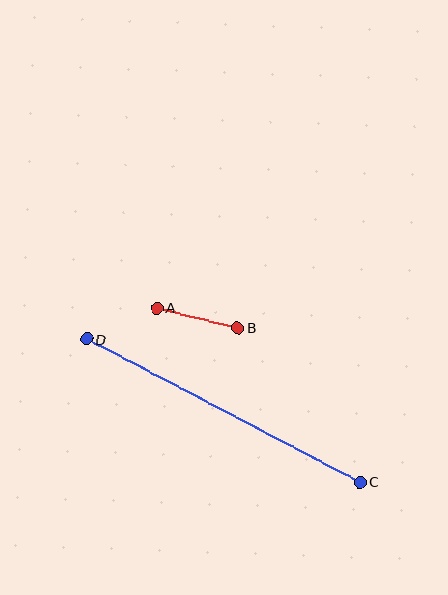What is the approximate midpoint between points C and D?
The midpoint is at approximately (223, 411) pixels.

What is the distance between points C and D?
The distance is approximately 308 pixels.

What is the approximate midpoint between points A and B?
The midpoint is at approximately (197, 318) pixels.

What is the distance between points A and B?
The distance is approximately 83 pixels.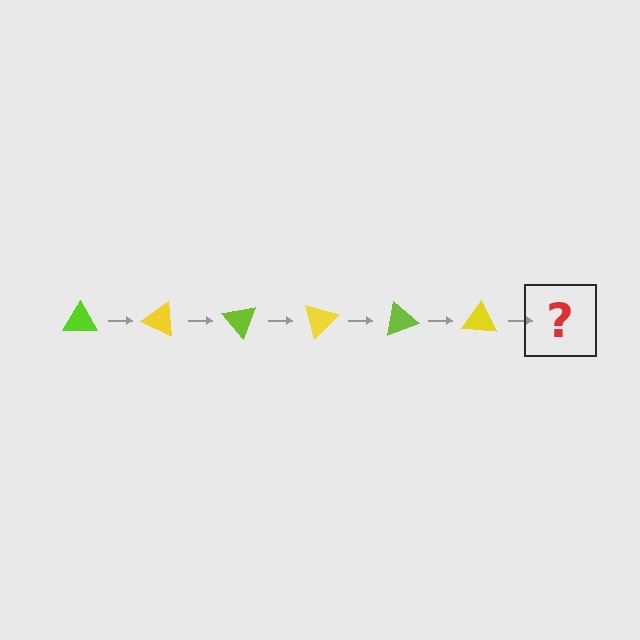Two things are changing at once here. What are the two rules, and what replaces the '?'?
The two rules are that it rotates 25 degrees each step and the color cycles through lime and yellow. The '?' should be a lime triangle, rotated 150 degrees from the start.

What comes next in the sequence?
The next element should be a lime triangle, rotated 150 degrees from the start.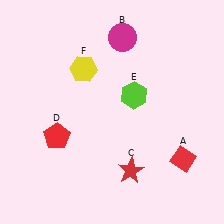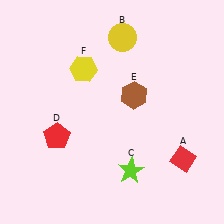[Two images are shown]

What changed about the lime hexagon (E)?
In Image 1, E is lime. In Image 2, it changed to brown.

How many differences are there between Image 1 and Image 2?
There are 3 differences between the two images.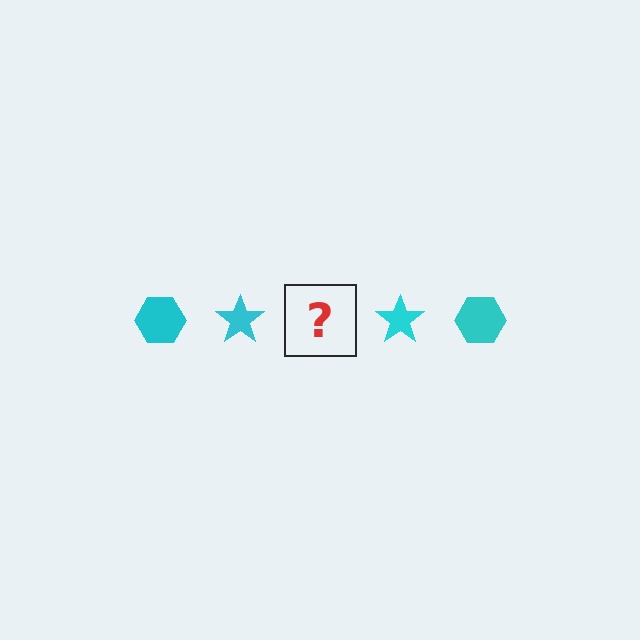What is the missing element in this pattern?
The missing element is a cyan hexagon.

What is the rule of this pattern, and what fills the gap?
The rule is that the pattern cycles through hexagon, star shapes in cyan. The gap should be filled with a cyan hexagon.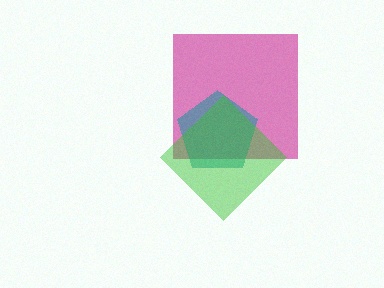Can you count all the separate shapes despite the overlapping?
Yes, there are 3 separate shapes.